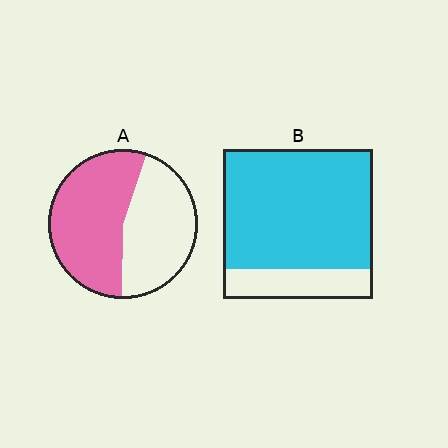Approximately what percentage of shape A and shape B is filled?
A is approximately 55% and B is approximately 80%.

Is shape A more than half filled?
Yes.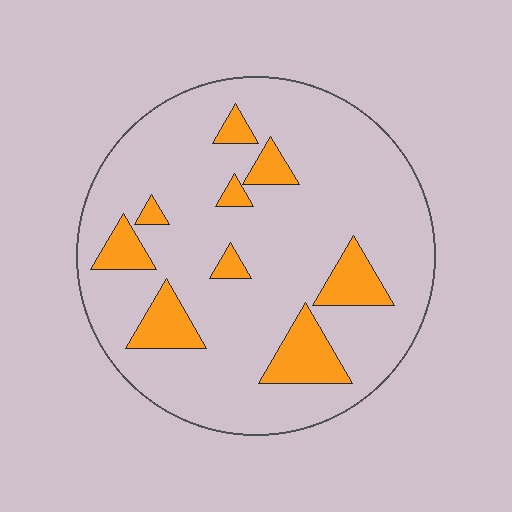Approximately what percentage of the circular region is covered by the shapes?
Approximately 15%.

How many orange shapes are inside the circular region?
9.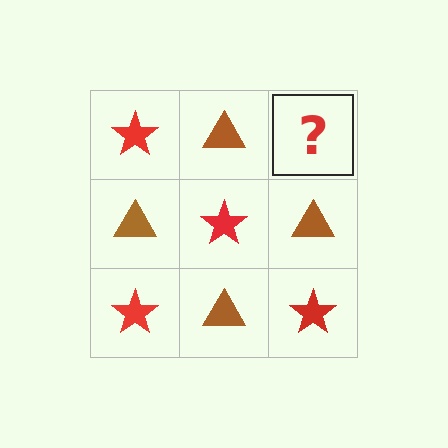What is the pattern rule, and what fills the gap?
The rule is that it alternates red star and brown triangle in a checkerboard pattern. The gap should be filled with a red star.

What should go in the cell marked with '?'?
The missing cell should contain a red star.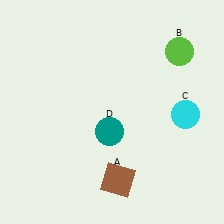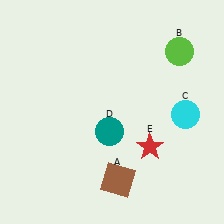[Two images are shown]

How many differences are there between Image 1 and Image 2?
There is 1 difference between the two images.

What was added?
A red star (E) was added in Image 2.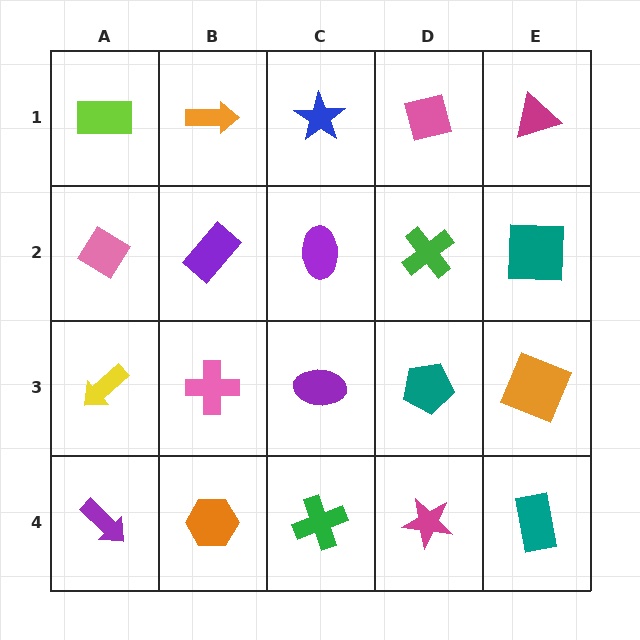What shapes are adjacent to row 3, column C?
A purple ellipse (row 2, column C), a green cross (row 4, column C), a pink cross (row 3, column B), a teal pentagon (row 3, column D).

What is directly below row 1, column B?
A purple rectangle.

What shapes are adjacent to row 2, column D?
A pink square (row 1, column D), a teal pentagon (row 3, column D), a purple ellipse (row 2, column C), a teal square (row 2, column E).